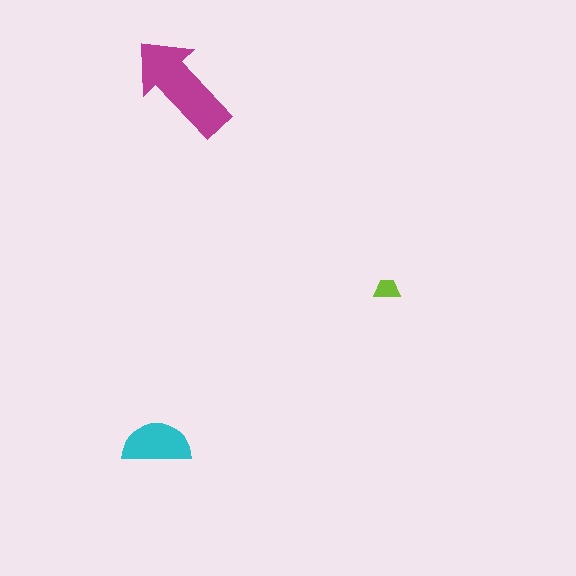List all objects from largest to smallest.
The magenta arrow, the cyan semicircle, the lime trapezoid.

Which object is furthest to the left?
The cyan semicircle is leftmost.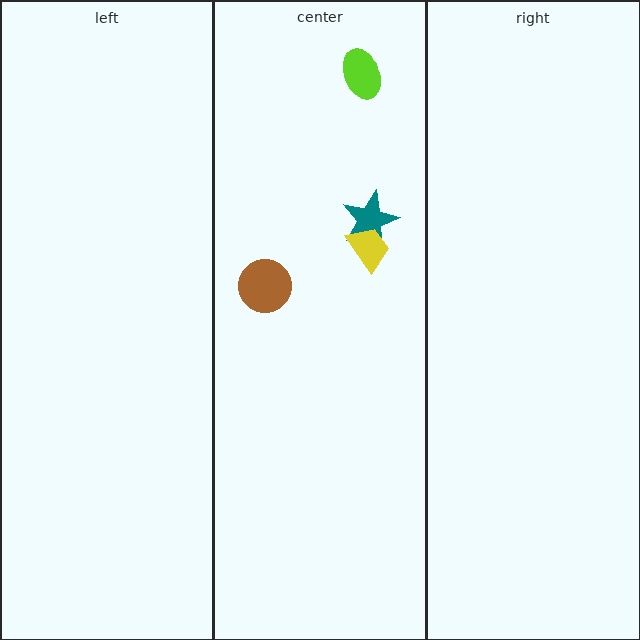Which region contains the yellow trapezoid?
The center region.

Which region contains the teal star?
The center region.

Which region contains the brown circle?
The center region.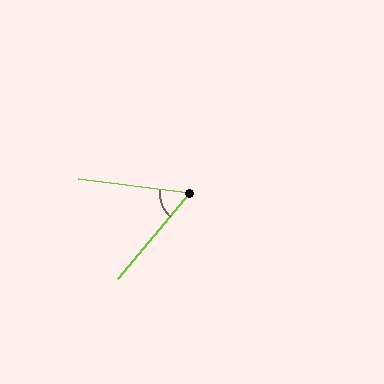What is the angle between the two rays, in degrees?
Approximately 57 degrees.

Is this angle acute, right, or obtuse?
It is acute.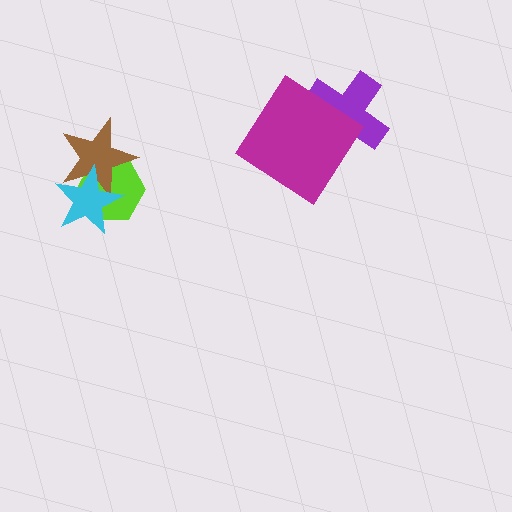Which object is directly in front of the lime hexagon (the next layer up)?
The brown star is directly in front of the lime hexagon.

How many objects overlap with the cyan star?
2 objects overlap with the cyan star.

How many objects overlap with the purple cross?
1 object overlaps with the purple cross.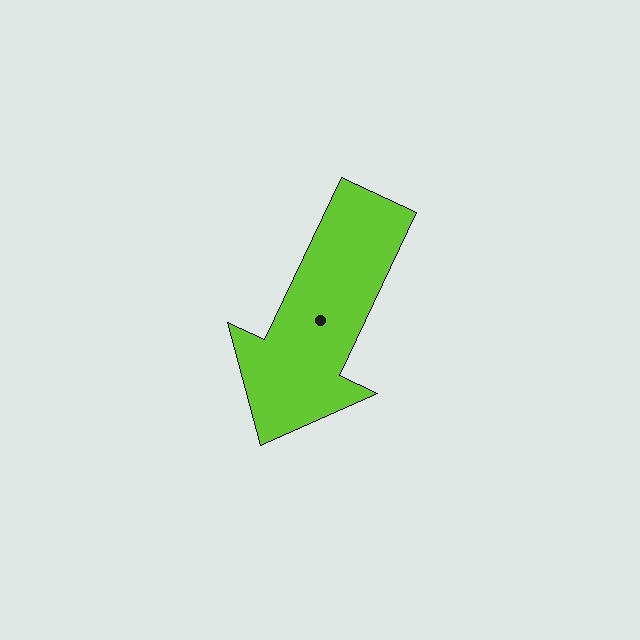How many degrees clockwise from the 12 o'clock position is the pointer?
Approximately 205 degrees.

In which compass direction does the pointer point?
Southwest.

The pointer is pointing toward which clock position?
Roughly 7 o'clock.